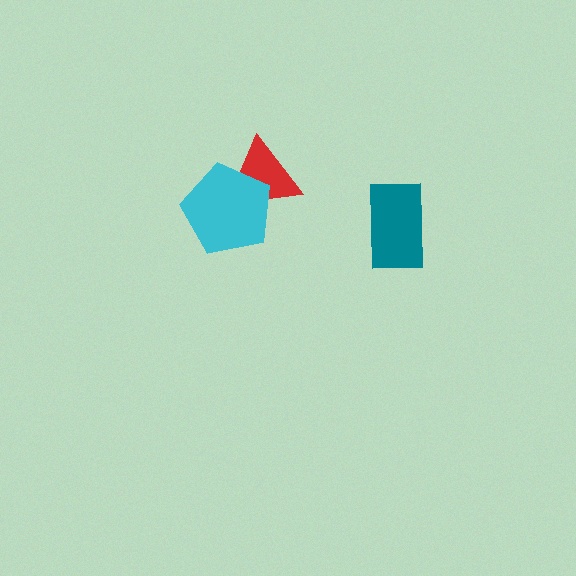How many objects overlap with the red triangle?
1 object overlaps with the red triangle.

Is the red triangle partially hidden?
Yes, it is partially covered by another shape.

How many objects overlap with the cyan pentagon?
1 object overlaps with the cyan pentagon.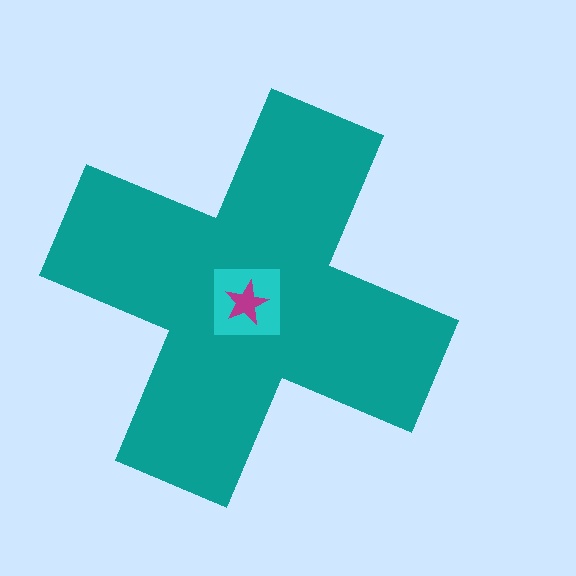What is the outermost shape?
The teal cross.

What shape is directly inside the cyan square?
The magenta star.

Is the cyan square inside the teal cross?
Yes.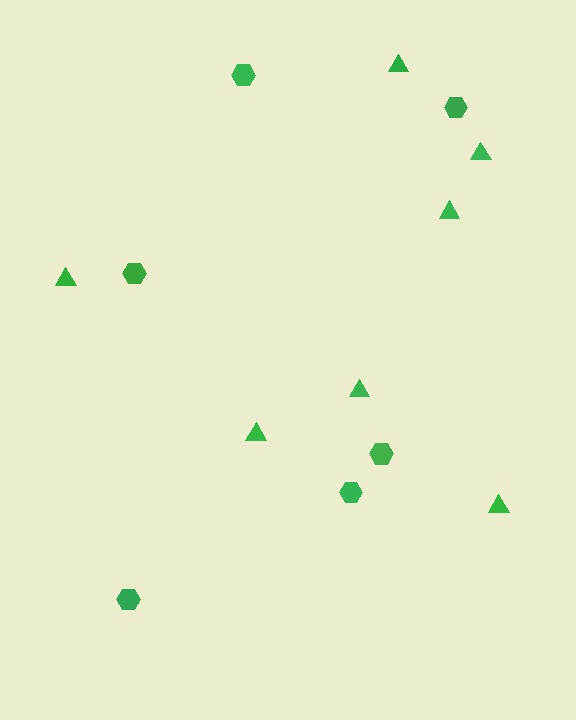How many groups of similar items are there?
There are 2 groups: one group of triangles (7) and one group of hexagons (6).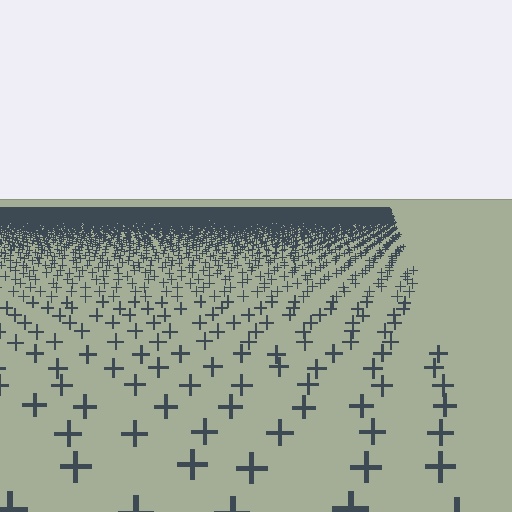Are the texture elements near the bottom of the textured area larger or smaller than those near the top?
Larger. Near the bottom, elements are closer to the viewer and appear at a bigger on-screen size.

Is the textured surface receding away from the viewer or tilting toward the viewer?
The surface is receding away from the viewer. Texture elements get smaller and denser toward the top.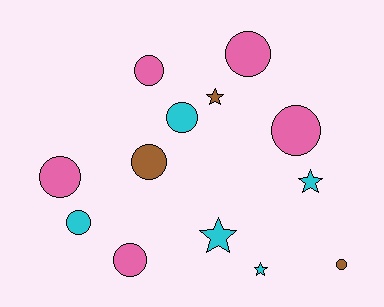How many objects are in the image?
There are 13 objects.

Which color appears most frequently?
Cyan, with 5 objects.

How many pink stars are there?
There are no pink stars.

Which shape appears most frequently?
Circle, with 9 objects.